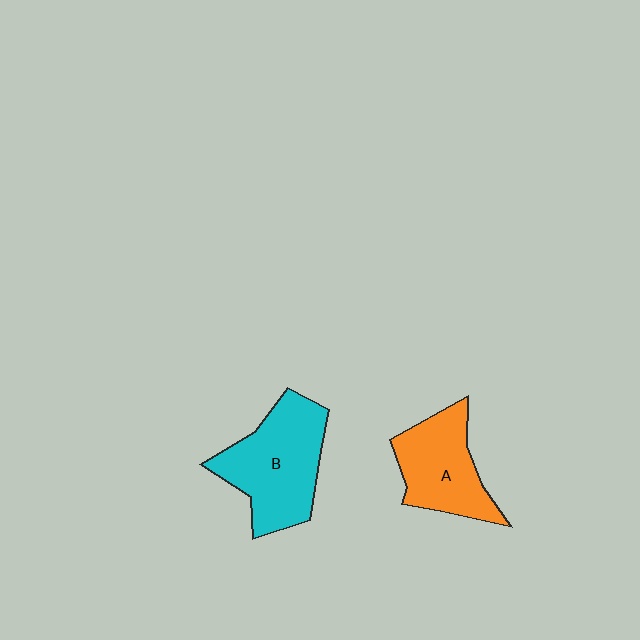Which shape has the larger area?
Shape B (cyan).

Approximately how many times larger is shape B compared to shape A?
Approximately 1.3 times.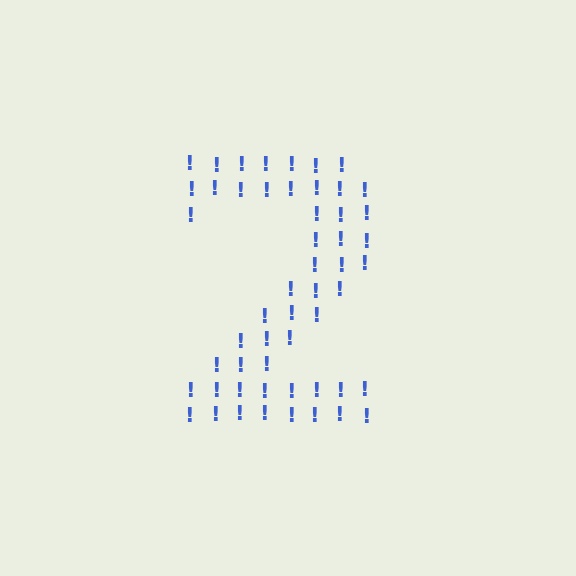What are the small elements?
The small elements are exclamation marks.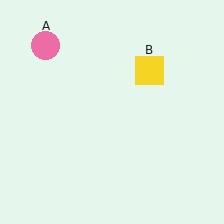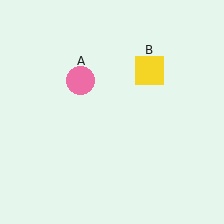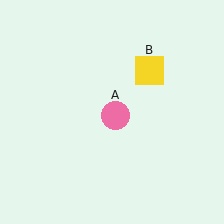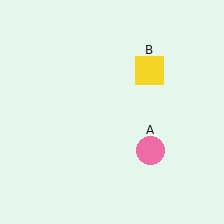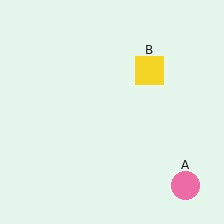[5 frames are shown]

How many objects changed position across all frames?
1 object changed position: pink circle (object A).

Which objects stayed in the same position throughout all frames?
Yellow square (object B) remained stationary.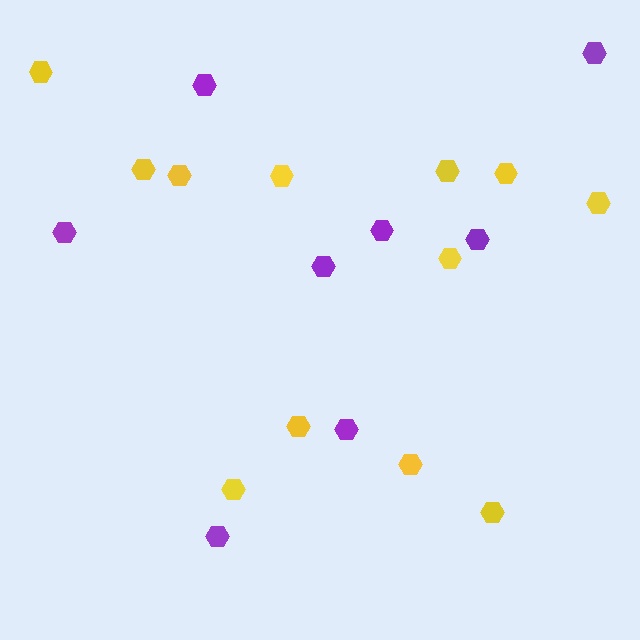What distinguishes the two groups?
There are 2 groups: one group of yellow hexagons (12) and one group of purple hexagons (8).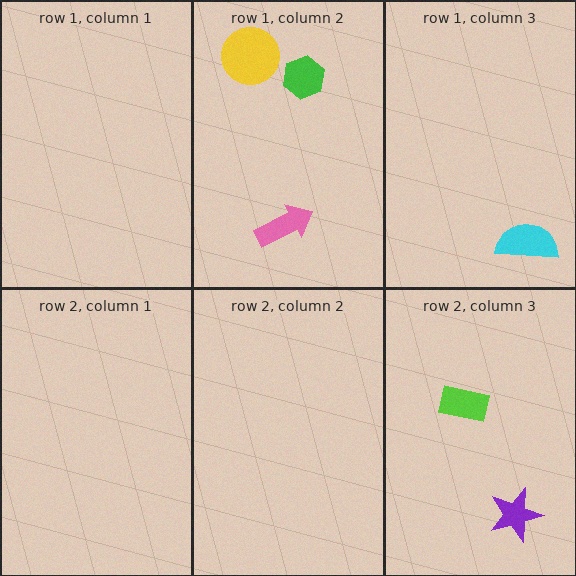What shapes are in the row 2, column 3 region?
The purple star, the lime rectangle.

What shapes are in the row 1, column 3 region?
The cyan semicircle.